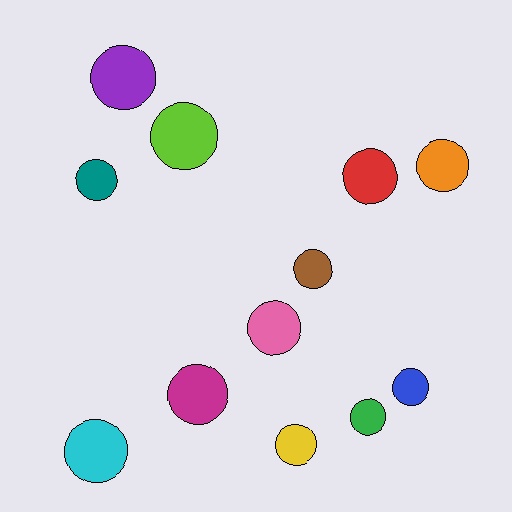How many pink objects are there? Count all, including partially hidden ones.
There is 1 pink object.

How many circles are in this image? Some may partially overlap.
There are 12 circles.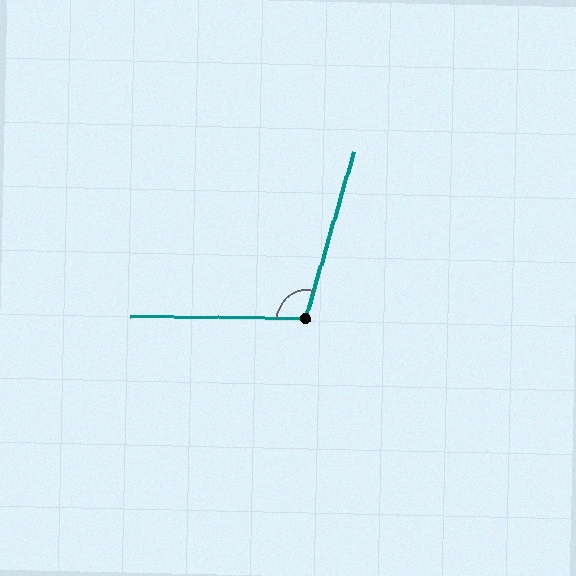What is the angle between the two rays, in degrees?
Approximately 105 degrees.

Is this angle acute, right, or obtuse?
It is obtuse.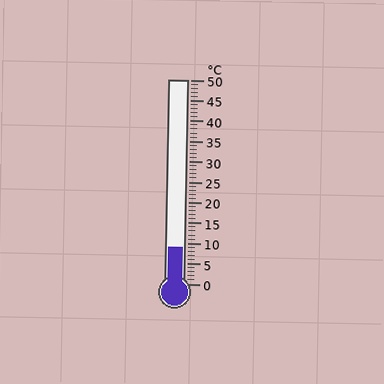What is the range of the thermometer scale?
The thermometer scale ranges from 0°C to 50°C.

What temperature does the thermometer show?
The thermometer shows approximately 9°C.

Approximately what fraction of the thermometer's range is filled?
The thermometer is filled to approximately 20% of its range.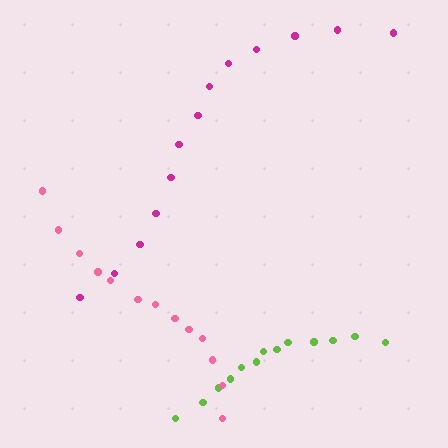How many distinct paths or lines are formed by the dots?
There are 3 distinct paths.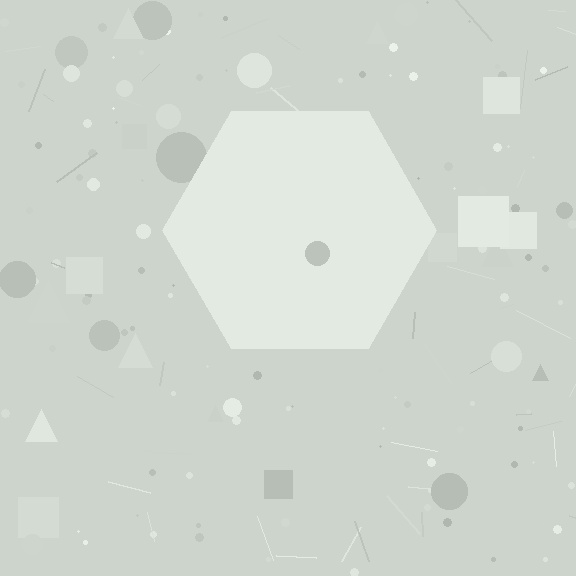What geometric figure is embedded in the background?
A hexagon is embedded in the background.